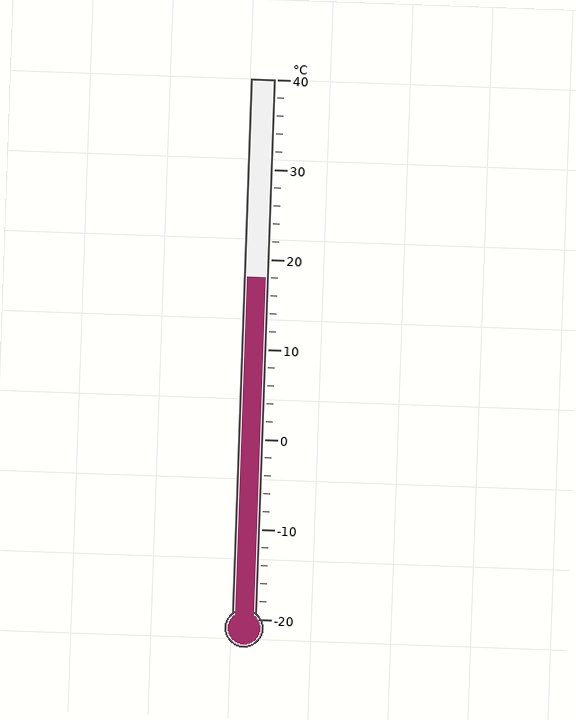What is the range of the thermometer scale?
The thermometer scale ranges from -20°C to 40°C.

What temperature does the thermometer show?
The thermometer shows approximately 18°C.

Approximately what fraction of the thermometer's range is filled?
The thermometer is filled to approximately 65% of its range.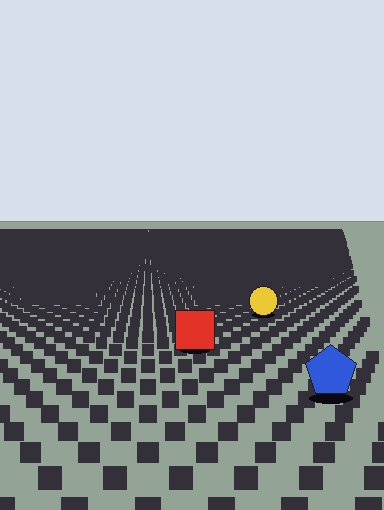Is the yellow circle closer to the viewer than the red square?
No. The red square is closer — you can tell from the texture gradient: the ground texture is coarser near it.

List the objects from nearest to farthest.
From nearest to farthest: the blue pentagon, the red square, the yellow circle.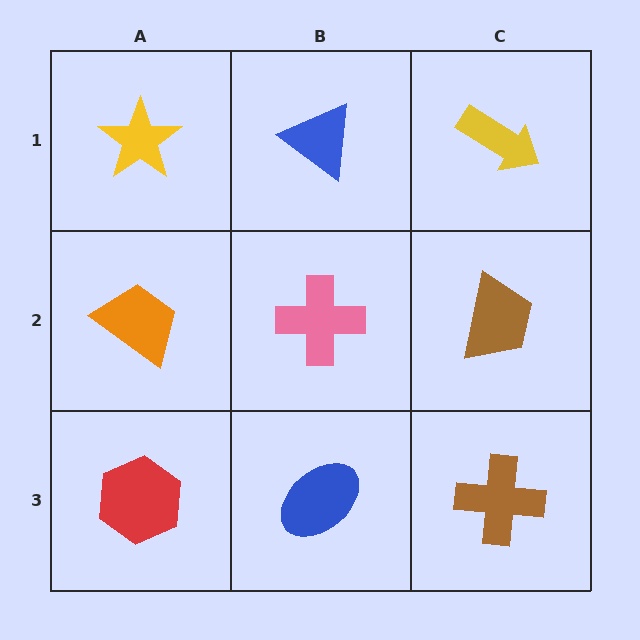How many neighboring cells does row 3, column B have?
3.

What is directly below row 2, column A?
A red hexagon.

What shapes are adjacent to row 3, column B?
A pink cross (row 2, column B), a red hexagon (row 3, column A), a brown cross (row 3, column C).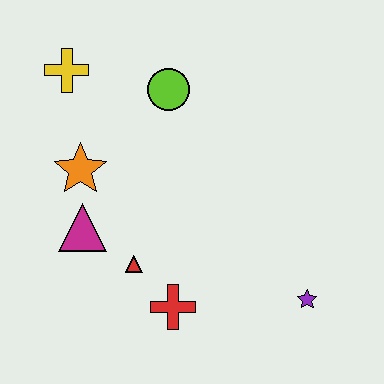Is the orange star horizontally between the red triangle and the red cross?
No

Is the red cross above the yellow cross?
No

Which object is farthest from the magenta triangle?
The purple star is farthest from the magenta triangle.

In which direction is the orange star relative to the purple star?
The orange star is to the left of the purple star.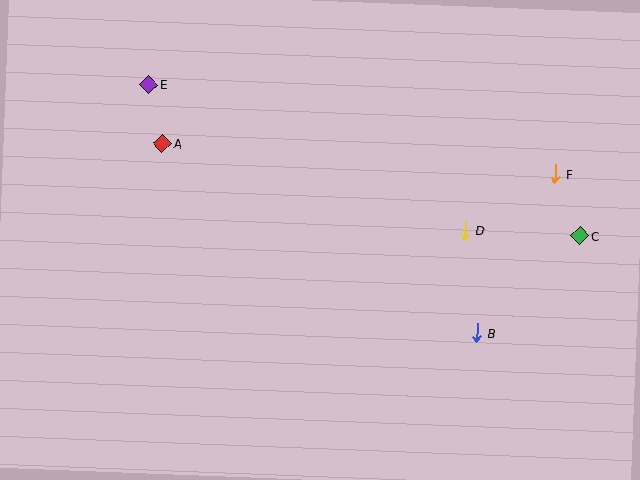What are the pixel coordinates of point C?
Point C is at (580, 236).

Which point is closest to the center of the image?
Point D at (465, 230) is closest to the center.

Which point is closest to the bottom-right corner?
Point B is closest to the bottom-right corner.